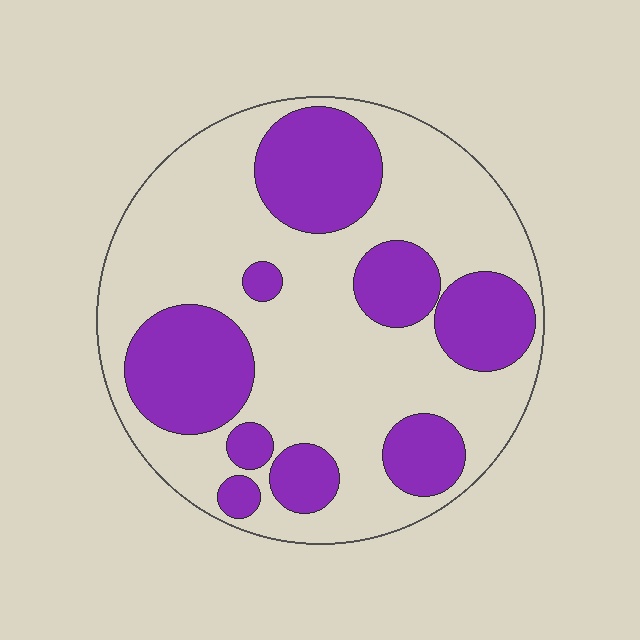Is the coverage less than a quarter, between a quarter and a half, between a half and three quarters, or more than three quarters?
Between a quarter and a half.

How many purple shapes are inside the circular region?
9.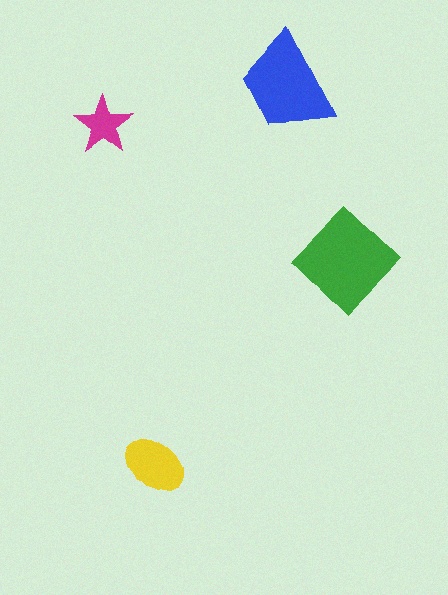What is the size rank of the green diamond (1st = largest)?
1st.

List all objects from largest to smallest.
The green diamond, the blue trapezoid, the yellow ellipse, the magenta star.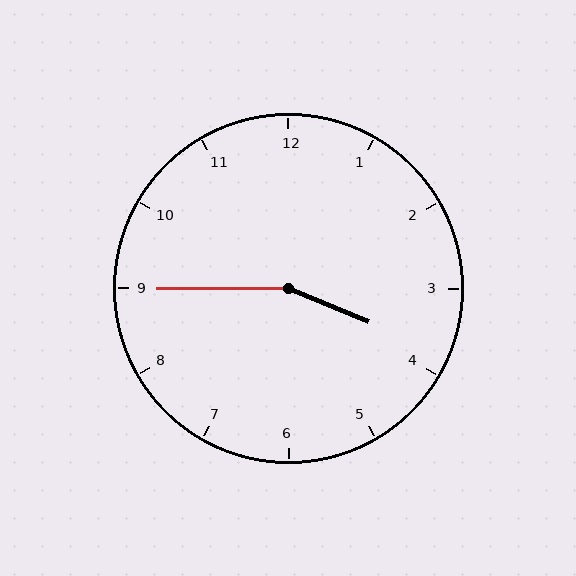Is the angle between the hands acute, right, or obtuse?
It is obtuse.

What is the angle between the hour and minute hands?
Approximately 158 degrees.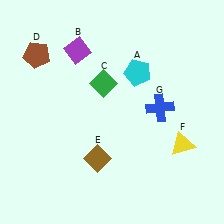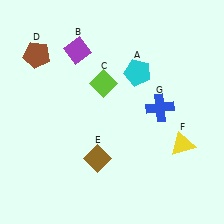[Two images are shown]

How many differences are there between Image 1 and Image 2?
There is 1 difference between the two images.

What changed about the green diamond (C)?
In Image 1, C is green. In Image 2, it changed to lime.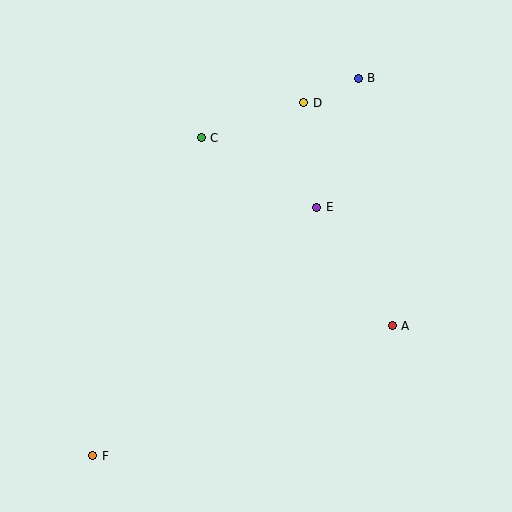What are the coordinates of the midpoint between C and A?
The midpoint between C and A is at (297, 232).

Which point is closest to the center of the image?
Point E at (317, 207) is closest to the center.